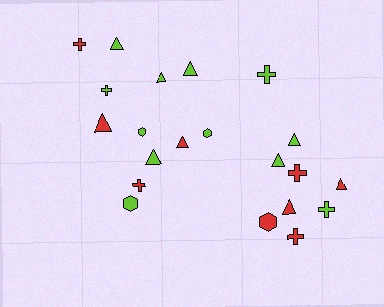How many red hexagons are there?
There is 1 red hexagon.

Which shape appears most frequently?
Triangle, with 10 objects.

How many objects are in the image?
There are 21 objects.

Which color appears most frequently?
Lime, with 12 objects.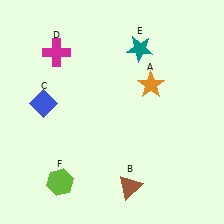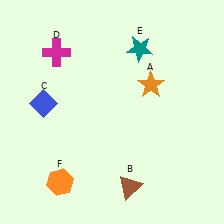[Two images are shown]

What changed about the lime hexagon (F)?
In Image 1, F is lime. In Image 2, it changed to orange.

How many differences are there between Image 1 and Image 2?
There is 1 difference between the two images.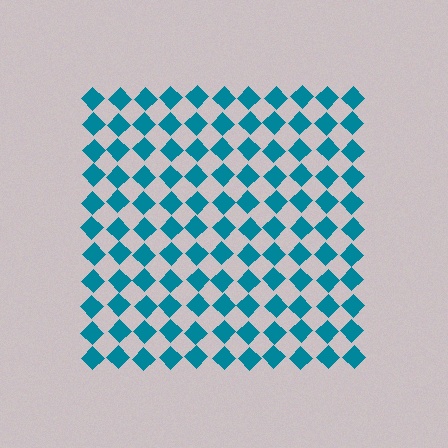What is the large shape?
The large shape is a square.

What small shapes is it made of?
It is made of small diamonds.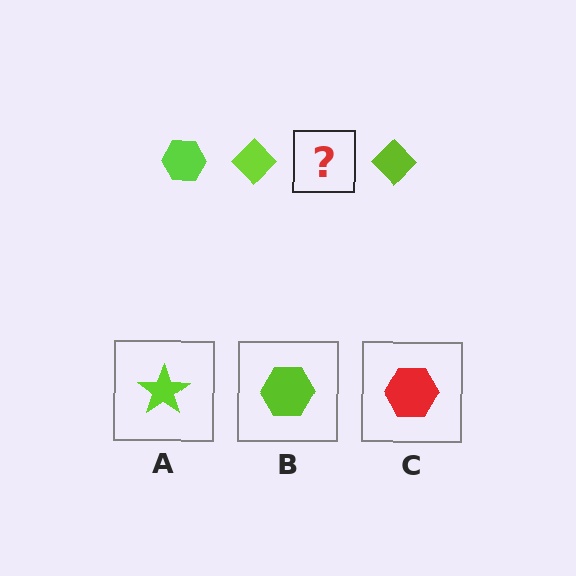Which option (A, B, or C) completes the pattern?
B.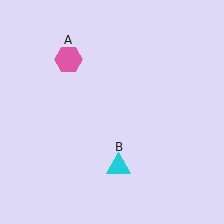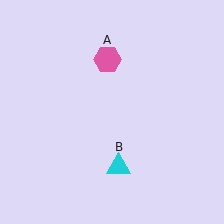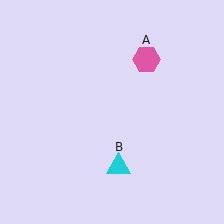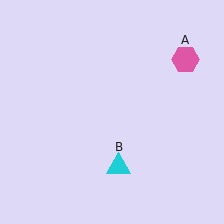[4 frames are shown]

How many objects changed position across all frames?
1 object changed position: pink hexagon (object A).